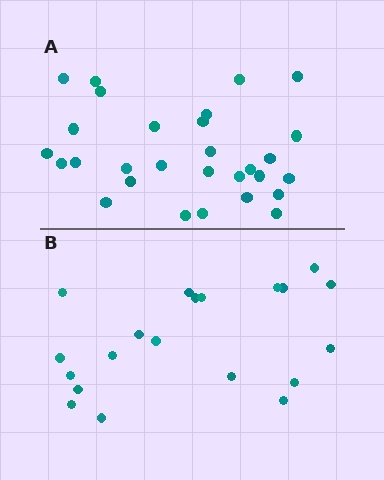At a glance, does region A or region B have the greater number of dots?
Region A (the top region) has more dots.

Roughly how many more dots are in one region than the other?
Region A has roughly 8 or so more dots than region B.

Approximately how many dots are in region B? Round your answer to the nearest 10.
About 20 dots.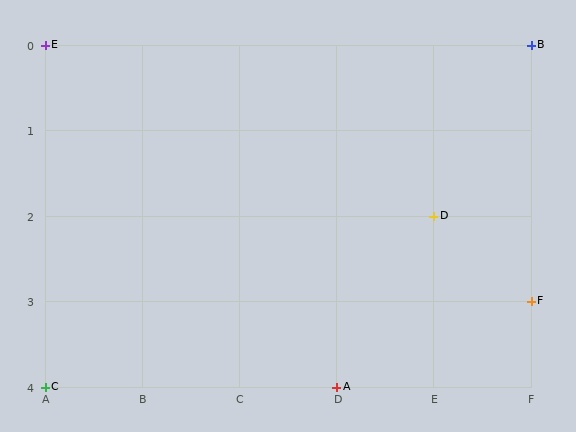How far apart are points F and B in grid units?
Points F and B are 3 rows apart.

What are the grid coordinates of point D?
Point D is at grid coordinates (E, 2).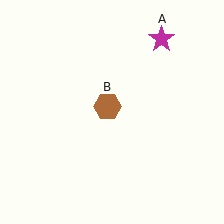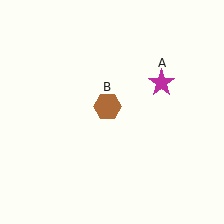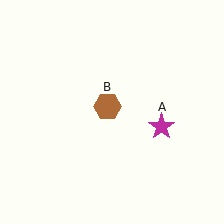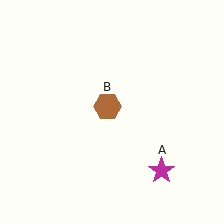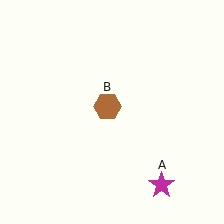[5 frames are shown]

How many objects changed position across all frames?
1 object changed position: magenta star (object A).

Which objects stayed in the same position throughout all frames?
Brown hexagon (object B) remained stationary.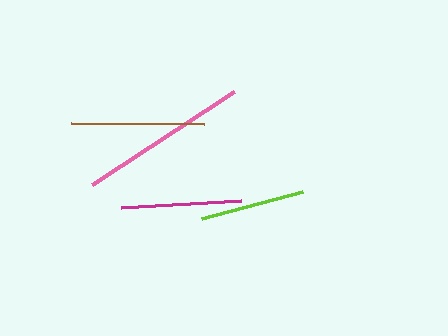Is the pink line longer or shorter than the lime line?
The pink line is longer than the lime line.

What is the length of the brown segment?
The brown segment is approximately 133 pixels long.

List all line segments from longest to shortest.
From longest to shortest: pink, brown, magenta, lime.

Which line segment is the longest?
The pink line is the longest at approximately 170 pixels.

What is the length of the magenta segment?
The magenta segment is approximately 120 pixels long.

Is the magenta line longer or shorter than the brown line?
The brown line is longer than the magenta line.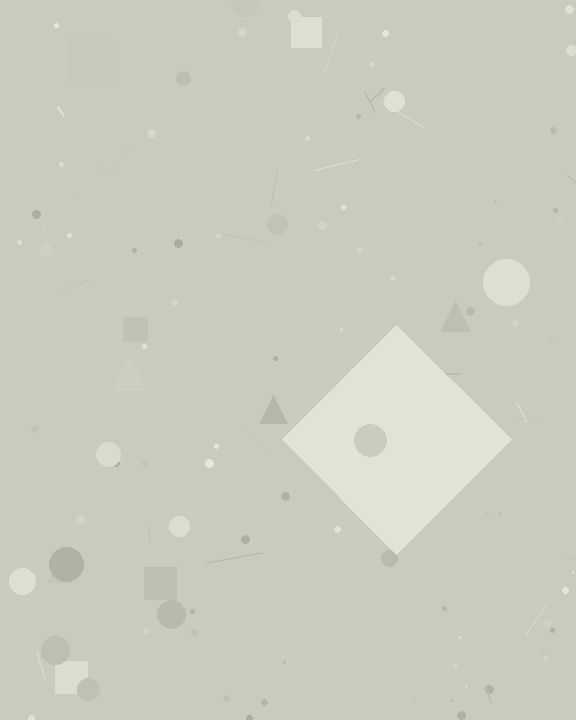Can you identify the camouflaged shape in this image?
The camouflaged shape is a diamond.